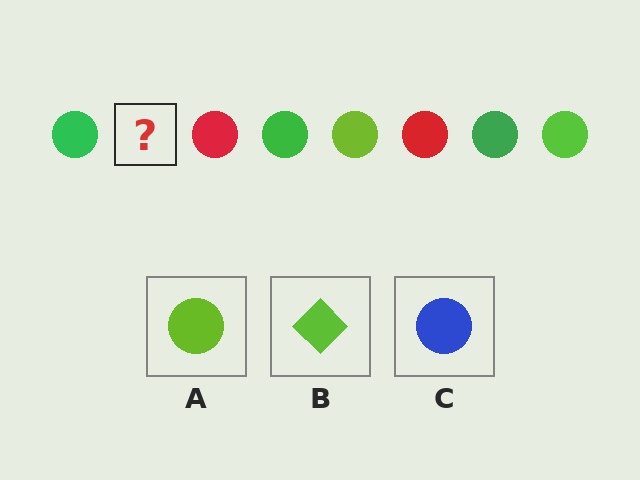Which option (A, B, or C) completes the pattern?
A.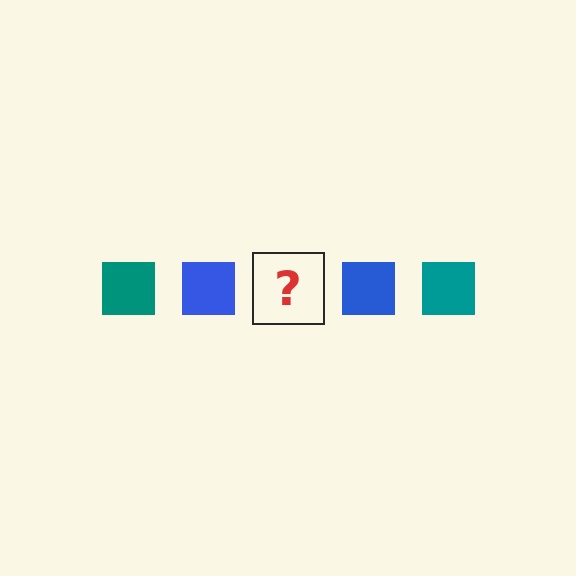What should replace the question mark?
The question mark should be replaced with a teal square.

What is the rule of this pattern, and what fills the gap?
The rule is that the pattern cycles through teal, blue squares. The gap should be filled with a teal square.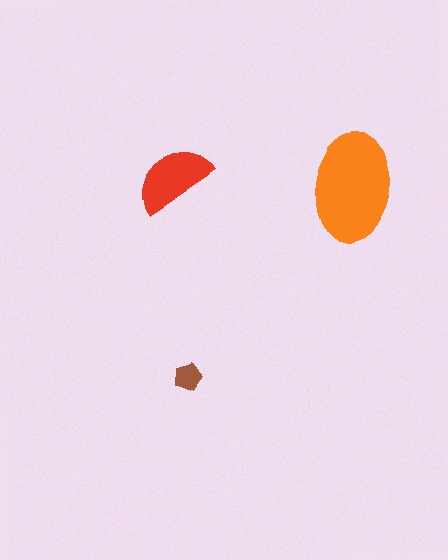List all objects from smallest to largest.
The brown pentagon, the red semicircle, the orange ellipse.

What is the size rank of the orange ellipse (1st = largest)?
1st.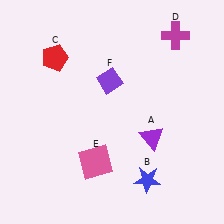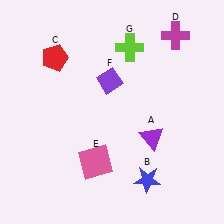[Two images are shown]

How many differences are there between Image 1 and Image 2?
There is 1 difference between the two images.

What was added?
A lime cross (G) was added in Image 2.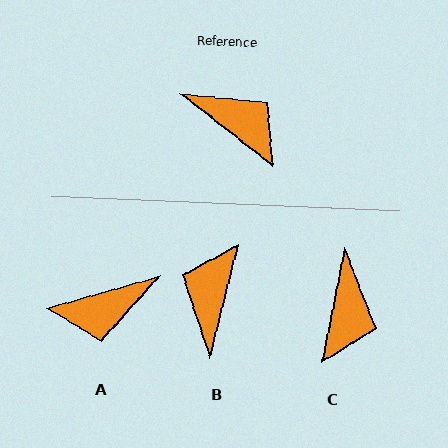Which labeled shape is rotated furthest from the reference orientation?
A, about 126 degrees away.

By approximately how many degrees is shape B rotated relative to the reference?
Approximately 114 degrees counter-clockwise.